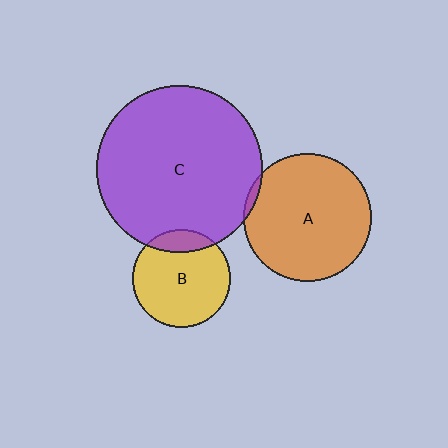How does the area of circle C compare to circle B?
Approximately 2.9 times.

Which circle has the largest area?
Circle C (purple).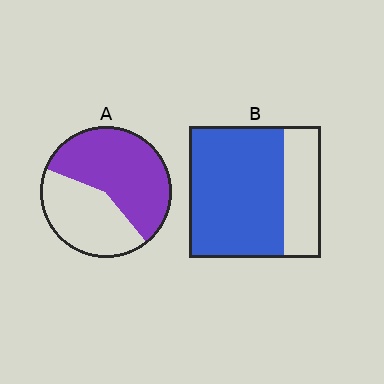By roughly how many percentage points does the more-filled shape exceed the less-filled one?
By roughly 15 percentage points (B over A).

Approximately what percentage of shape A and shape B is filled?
A is approximately 60% and B is approximately 70%.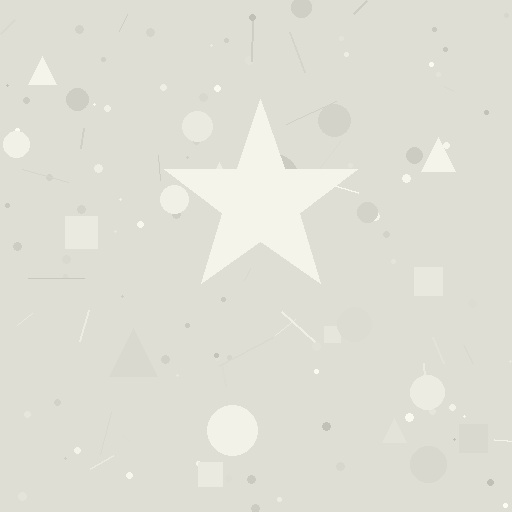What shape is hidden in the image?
A star is hidden in the image.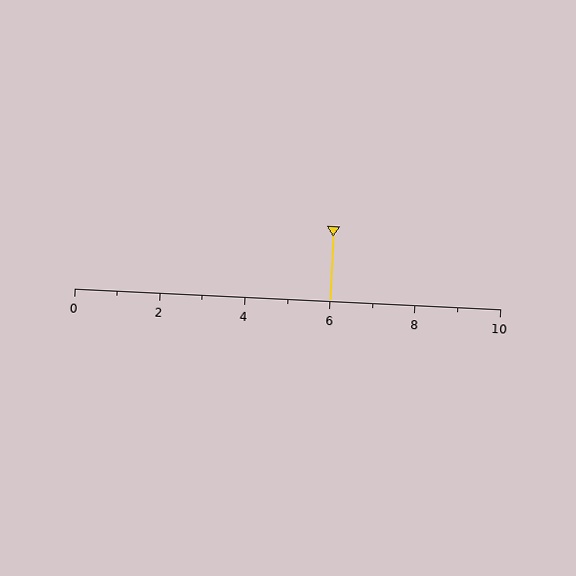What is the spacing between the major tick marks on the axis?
The major ticks are spaced 2 apart.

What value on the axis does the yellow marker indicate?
The marker indicates approximately 6.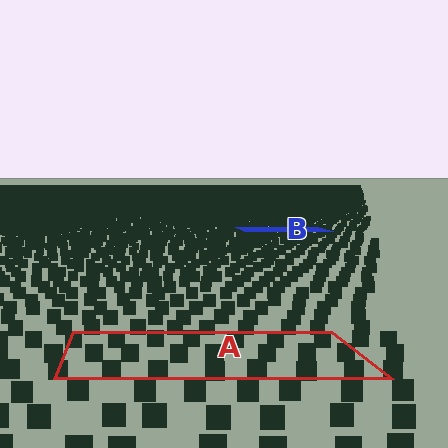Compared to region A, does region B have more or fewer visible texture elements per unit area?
Region B has more texture elements per unit area — they are packed more densely because it is farther away.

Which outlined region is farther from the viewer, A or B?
Region B is farther from the viewer — the texture elements inside it appear smaller and more densely packed.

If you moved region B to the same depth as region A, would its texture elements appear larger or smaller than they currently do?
They would appear larger. At a closer depth, the same texture elements are projected at a bigger on-screen size.